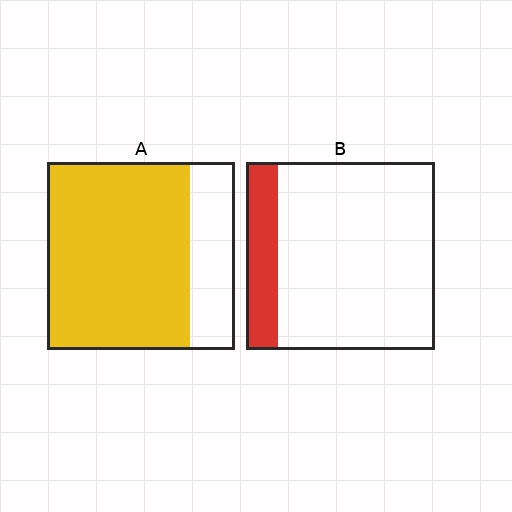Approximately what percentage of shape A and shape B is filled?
A is approximately 75% and B is approximately 15%.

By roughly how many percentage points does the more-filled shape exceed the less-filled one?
By roughly 60 percentage points (A over B).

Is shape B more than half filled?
No.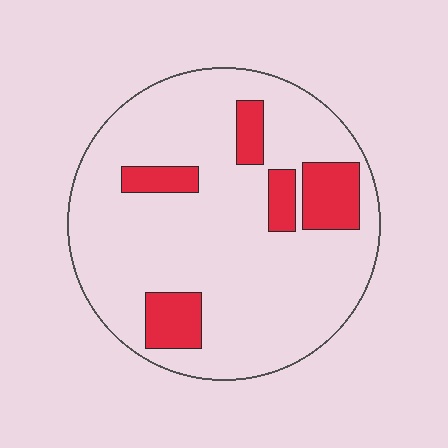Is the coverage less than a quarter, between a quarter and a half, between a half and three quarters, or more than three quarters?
Less than a quarter.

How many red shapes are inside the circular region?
5.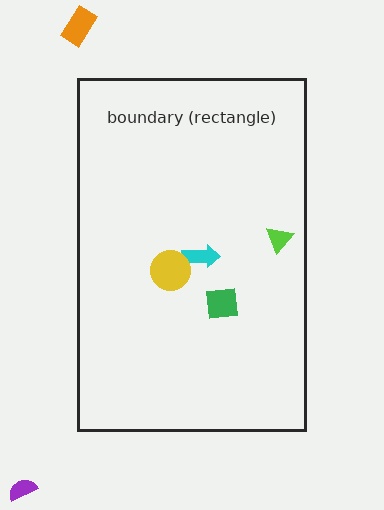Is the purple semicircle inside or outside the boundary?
Outside.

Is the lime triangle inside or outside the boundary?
Inside.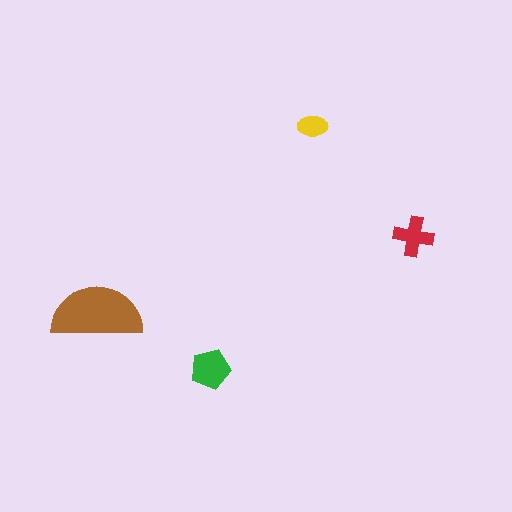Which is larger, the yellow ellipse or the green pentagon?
The green pentagon.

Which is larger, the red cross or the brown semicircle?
The brown semicircle.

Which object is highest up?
The yellow ellipse is topmost.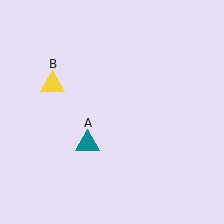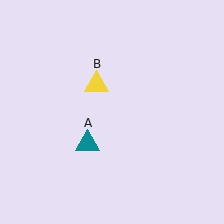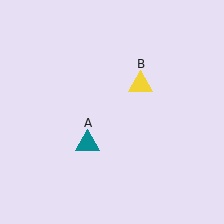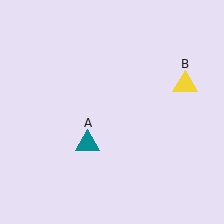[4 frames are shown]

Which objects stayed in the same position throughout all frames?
Teal triangle (object A) remained stationary.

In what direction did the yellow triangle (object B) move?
The yellow triangle (object B) moved right.